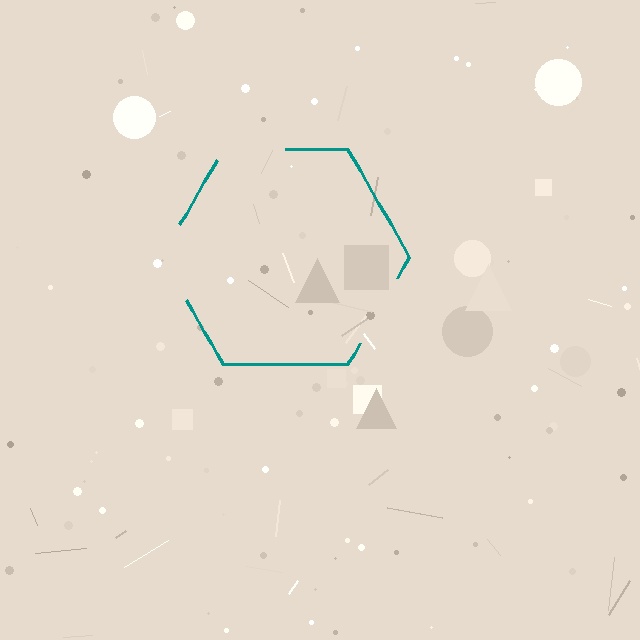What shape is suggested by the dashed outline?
The dashed outline suggests a hexagon.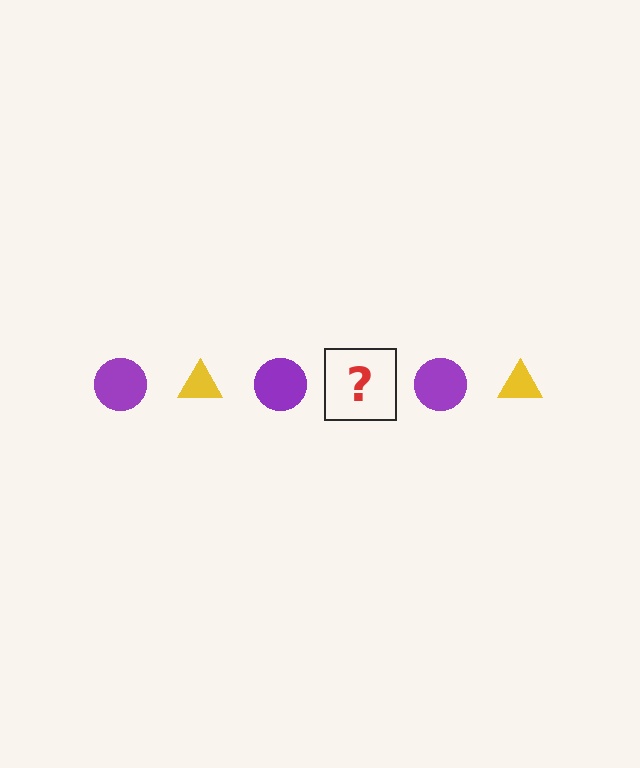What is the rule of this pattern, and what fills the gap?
The rule is that the pattern alternates between purple circle and yellow triangle. The gap should be filled with a yellow triangle.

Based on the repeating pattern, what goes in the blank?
The blank should be a yellow triangle.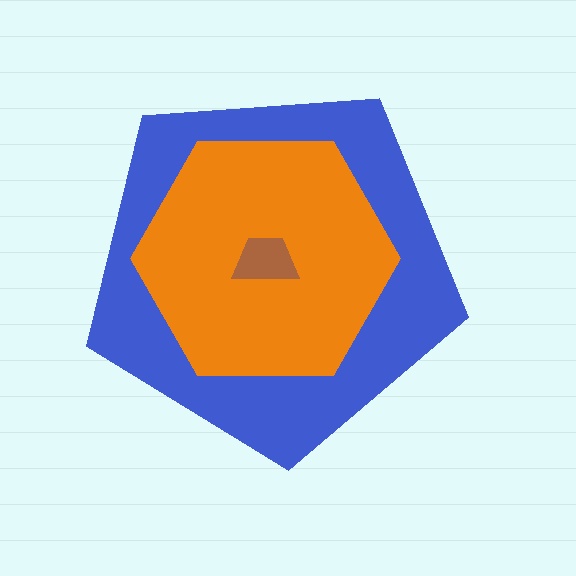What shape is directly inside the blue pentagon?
The orange hexagon.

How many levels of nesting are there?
3.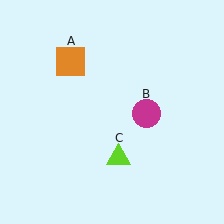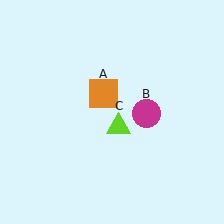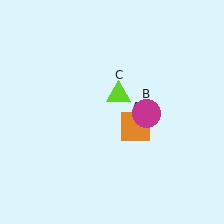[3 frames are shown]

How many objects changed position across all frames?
2 objects changed position: orange square (object A), lime triangle (object C).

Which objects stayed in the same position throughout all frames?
Magenta circle (object B) remained stationary.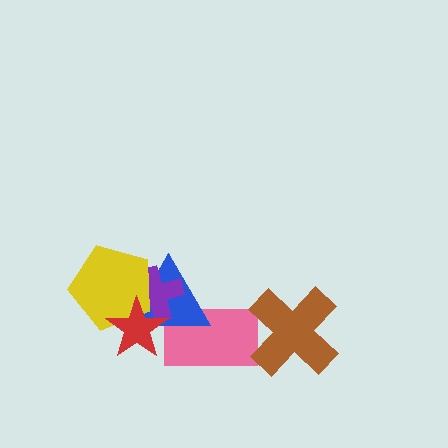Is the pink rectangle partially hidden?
Yes, it is partially covered by another shape.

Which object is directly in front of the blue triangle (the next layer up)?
The purple cross is directly in front of the blue triangle.